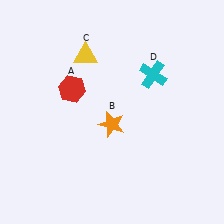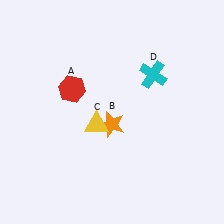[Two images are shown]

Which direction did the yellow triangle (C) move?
The yellow triangle (C) moved down.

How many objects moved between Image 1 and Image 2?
1 object moved between the two images.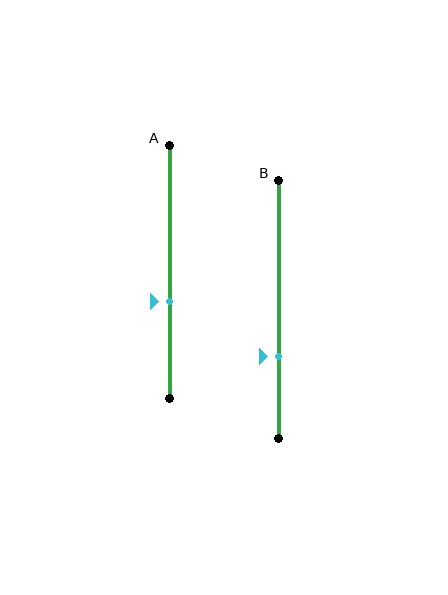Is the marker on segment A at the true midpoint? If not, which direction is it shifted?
No, the marker on segment A is shifted downward by about 12% of the segment length.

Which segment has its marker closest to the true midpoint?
Segment A has its marker closest to the true midpoint.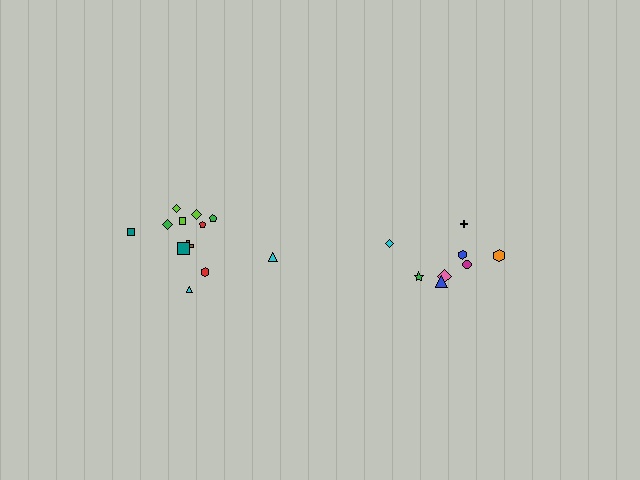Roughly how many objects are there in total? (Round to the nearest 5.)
Roughly 20 objects in total.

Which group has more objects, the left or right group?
The left group.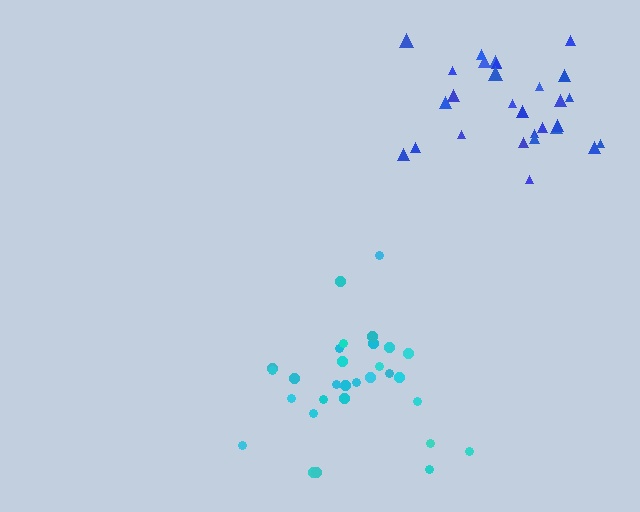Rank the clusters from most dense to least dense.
blue, cyan.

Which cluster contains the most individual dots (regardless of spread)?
Cyan (30).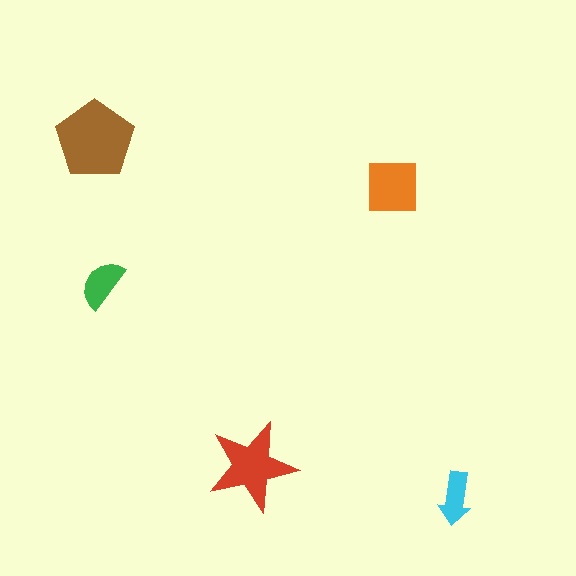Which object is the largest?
The brown pentagon.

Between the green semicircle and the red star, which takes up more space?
The red star.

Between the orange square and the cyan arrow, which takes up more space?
The orange square.